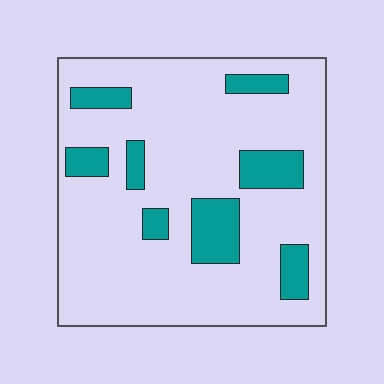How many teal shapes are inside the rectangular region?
8.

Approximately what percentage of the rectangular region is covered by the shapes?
Approximately 20%.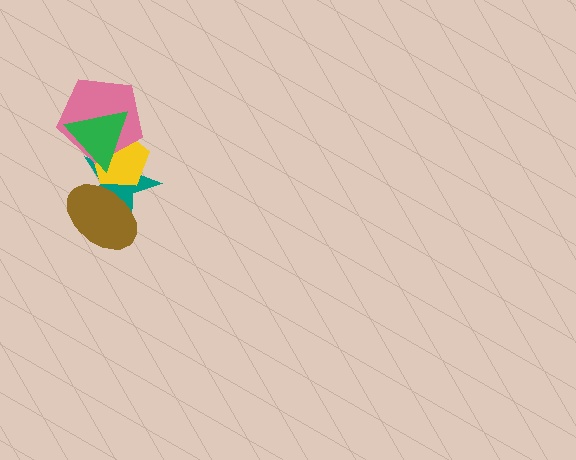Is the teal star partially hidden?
Yes, it is partially covered by another shape.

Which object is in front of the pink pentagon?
The green triangle is in front of the pink pentagon.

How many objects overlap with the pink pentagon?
3 objects overlap with the pink pentagon.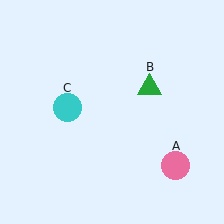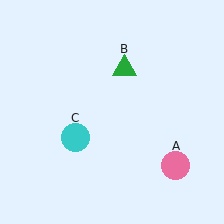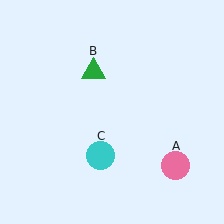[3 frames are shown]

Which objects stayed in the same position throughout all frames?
Pink circle (object A) remained stationary.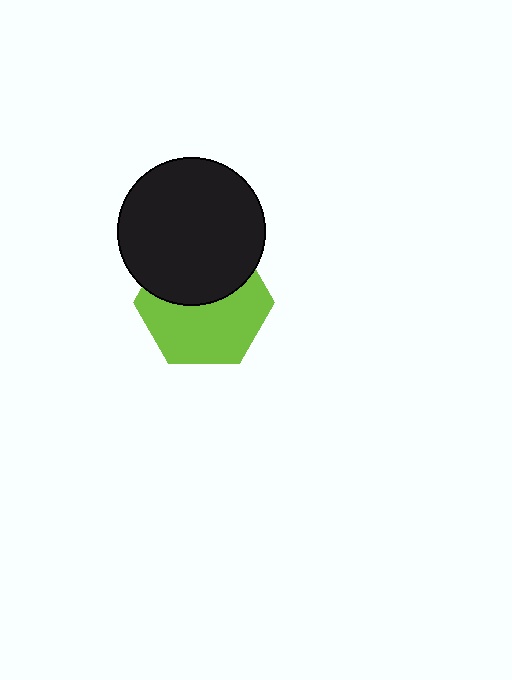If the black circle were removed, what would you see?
You would see the complete lime hexagon.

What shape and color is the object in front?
The object in front is a black circle.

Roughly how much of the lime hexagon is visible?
About half of it is visible (roughly 58%).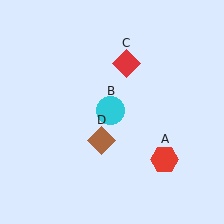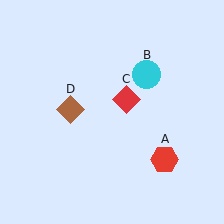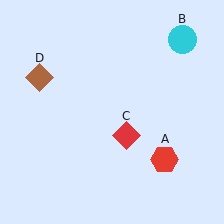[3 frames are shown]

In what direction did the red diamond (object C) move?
The red diamond (object C) moved down.